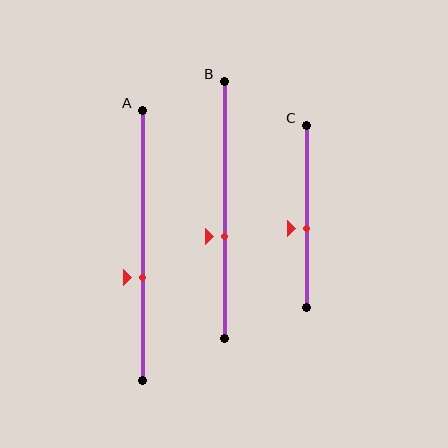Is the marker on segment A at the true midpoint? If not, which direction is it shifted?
No, the marker on segment A is shifted downward by about 12% of the segment length.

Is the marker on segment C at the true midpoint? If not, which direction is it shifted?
No, the marker on segment C is shifted downward by about 7% of the segment length.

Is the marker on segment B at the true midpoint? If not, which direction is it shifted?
No, the marker on segment B is shifted downward by about 10% of the segment length.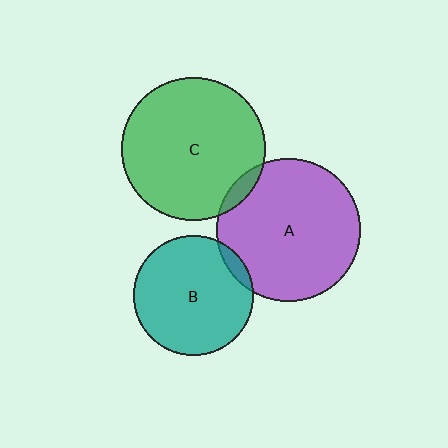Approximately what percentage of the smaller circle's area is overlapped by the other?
Approximately 5%.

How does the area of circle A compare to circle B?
Approximately 1.4 times.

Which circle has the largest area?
Circle A (purple).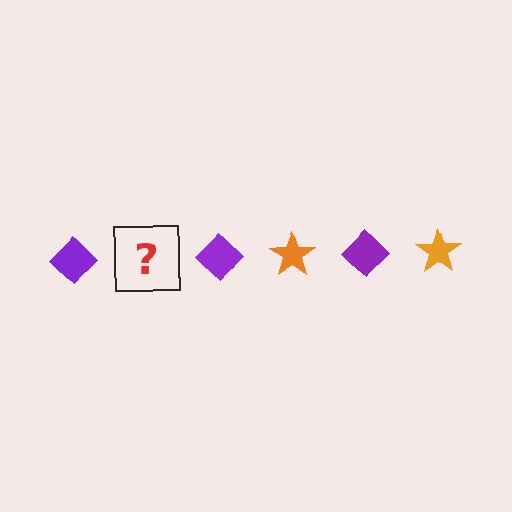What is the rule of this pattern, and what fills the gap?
The rule is that the pattern alternates between purple diamond and orange star. The gap should be filled with an orange star.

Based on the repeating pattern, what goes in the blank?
The blank should be an orange star.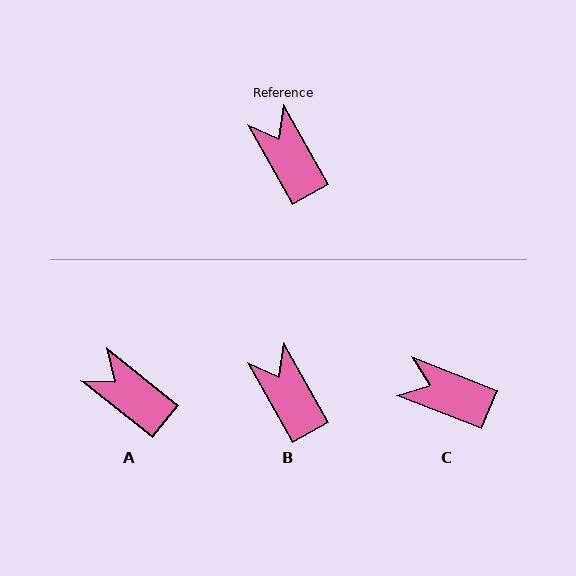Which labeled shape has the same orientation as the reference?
B.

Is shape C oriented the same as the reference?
No, it is off by about 39 degrees.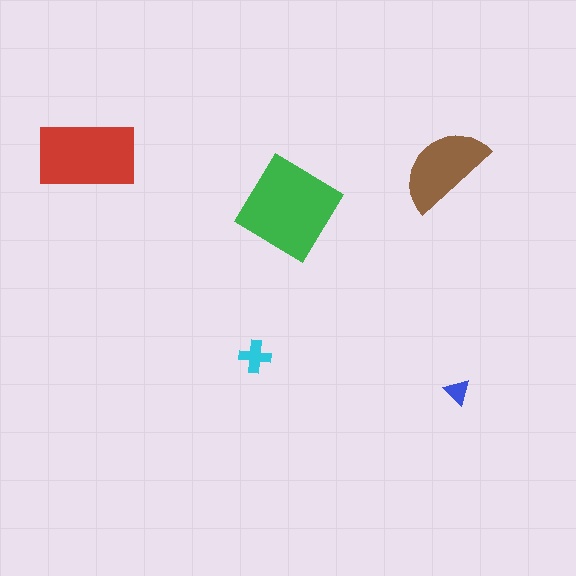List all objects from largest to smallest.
The green diamond, the red rectangle, the brown semicircle, the cyan cross, the blue triangle.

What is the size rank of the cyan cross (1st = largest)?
4th.